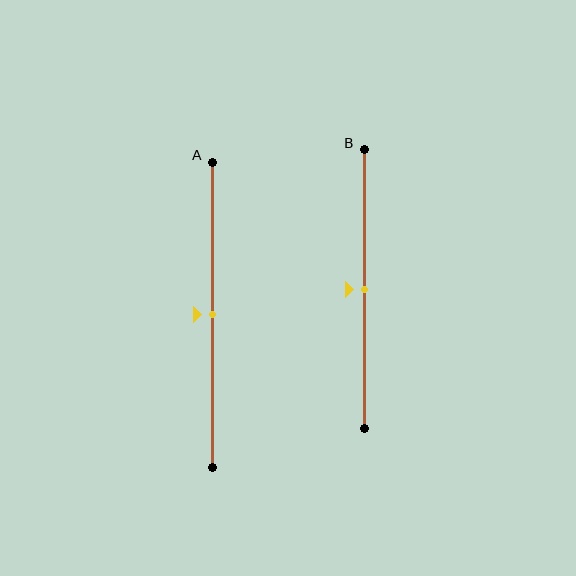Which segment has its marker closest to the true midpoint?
Segment A has its marker closest to the true midpoint.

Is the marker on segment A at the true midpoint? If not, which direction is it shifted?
Yes, the marker on segment A is at the true midpoint.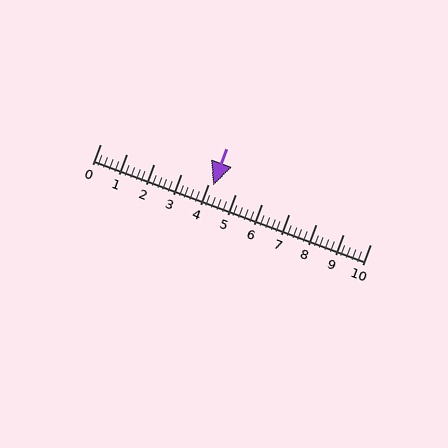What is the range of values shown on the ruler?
The ruler shows values from 0 to 10.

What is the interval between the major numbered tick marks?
The major tick marks are spaced 1 units apart.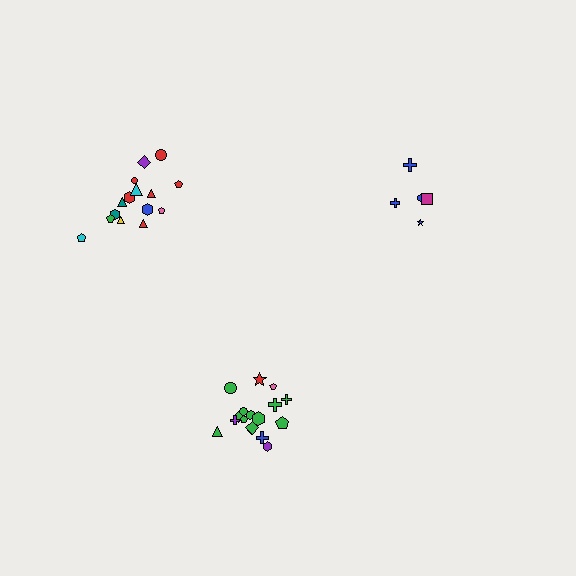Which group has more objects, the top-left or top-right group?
The top-left group.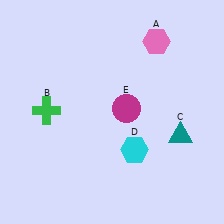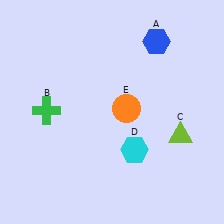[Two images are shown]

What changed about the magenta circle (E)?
In Image 1, E is magenta. In Image 2, it changed to orange.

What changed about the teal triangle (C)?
In Image 1, C is teal. In Image 2, it changed to lime.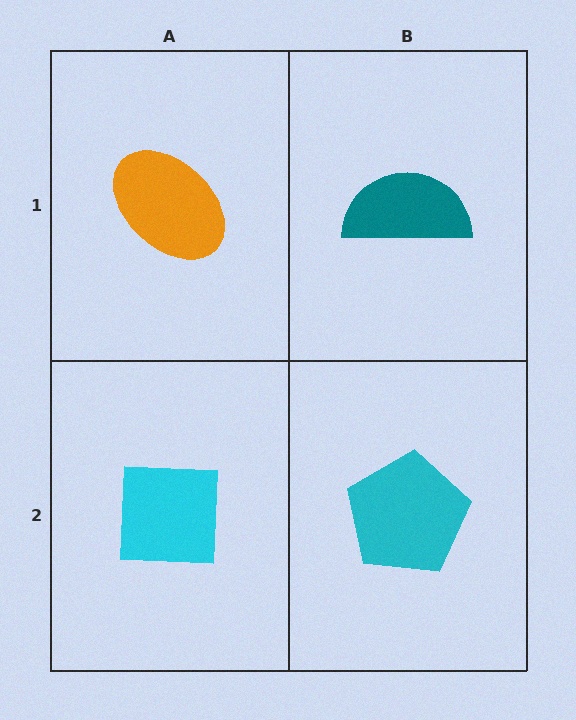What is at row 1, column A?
An orange ellipse.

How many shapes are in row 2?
2 shapes.